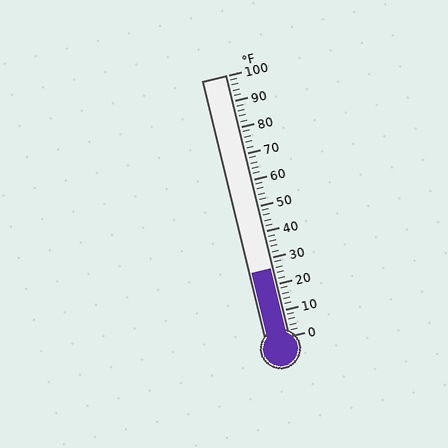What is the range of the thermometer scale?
The thermometer scale ranges from 0°F to 100°F.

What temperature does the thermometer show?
The thermometer shows approximately 26°F.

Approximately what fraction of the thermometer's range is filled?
The thermometer is filled to approximately 25% of its range.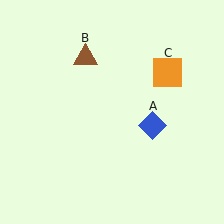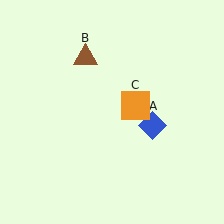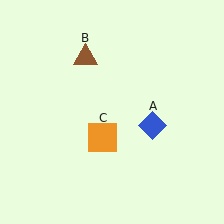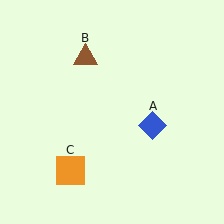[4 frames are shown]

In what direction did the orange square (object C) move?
The orange square (object C) moved down and to the left.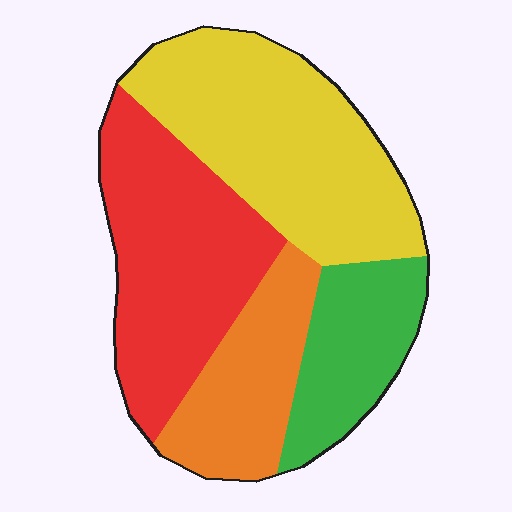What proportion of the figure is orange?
Orange covers around 20% of the figure.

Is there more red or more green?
Red.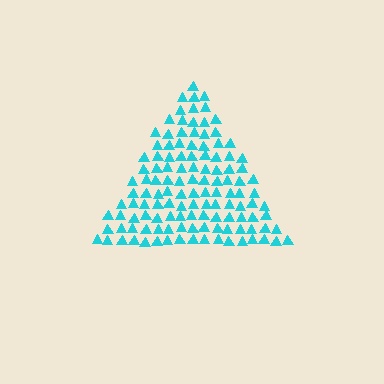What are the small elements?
The small elements are triangles.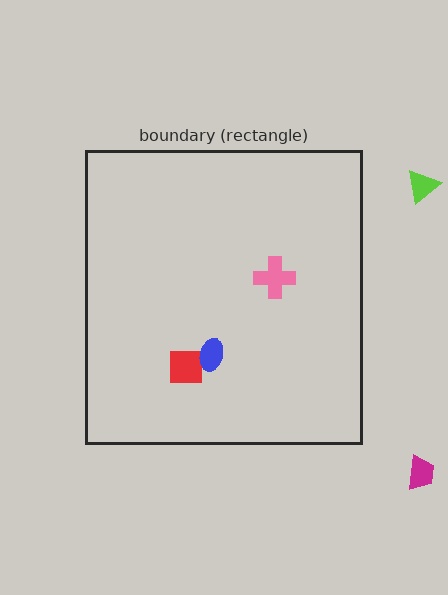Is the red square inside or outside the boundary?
Inside.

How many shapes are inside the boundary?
3 inside, 2 outside.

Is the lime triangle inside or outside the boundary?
Outside.